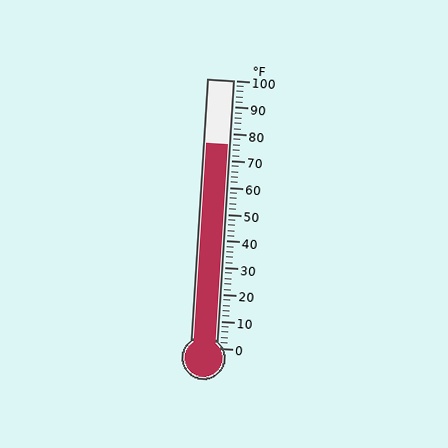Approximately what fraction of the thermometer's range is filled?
The thermometer is filled to approximately 75% of its range.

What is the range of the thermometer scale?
The thermometer scale ranges from 0°F to 100°F.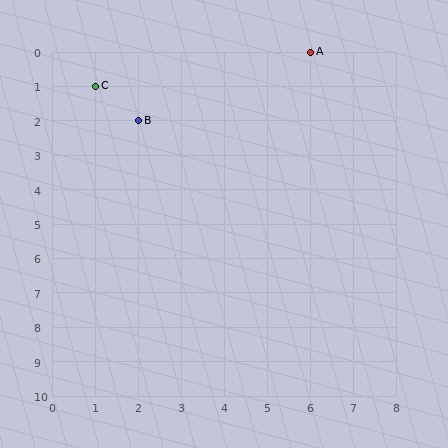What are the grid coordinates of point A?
Point A is at grid coordinates (6, 0).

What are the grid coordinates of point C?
Point C is at grid coordinates (1, 1).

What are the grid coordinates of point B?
Point B is at grid coordinates (2, 2).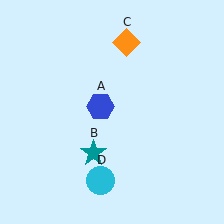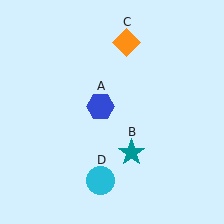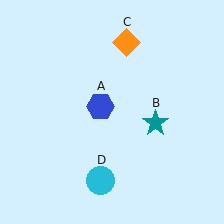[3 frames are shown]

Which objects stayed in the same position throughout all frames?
Blue hexagon (object A) and orange diamond (object C) and cyan circle (object D) remained stationary.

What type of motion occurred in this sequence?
The teal star (object B) rotated counterclockwise around the center of the scene.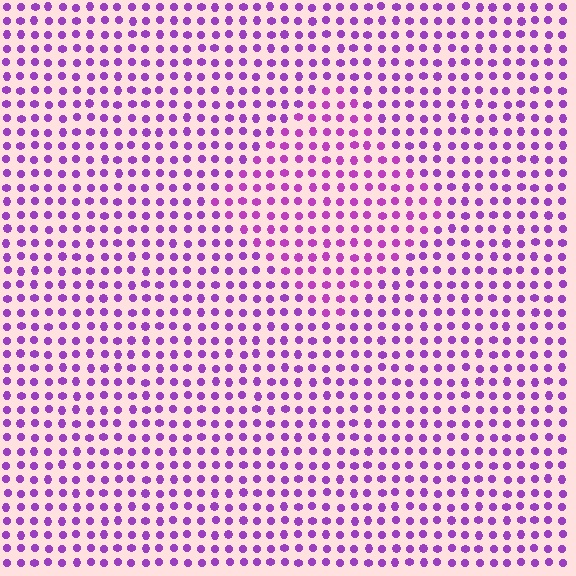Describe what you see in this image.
The image is filled with small purple elements in a uniform arrangement. A diamond-shaped region is visible where the elements are tinted to a slightly different hue, forming a subtle color boundary.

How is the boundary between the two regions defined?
The boundary is defined purely by a slight shift in hue (about 16 degrees). Spacing, size, and orientation are identical on both sides.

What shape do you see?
I see a diamond.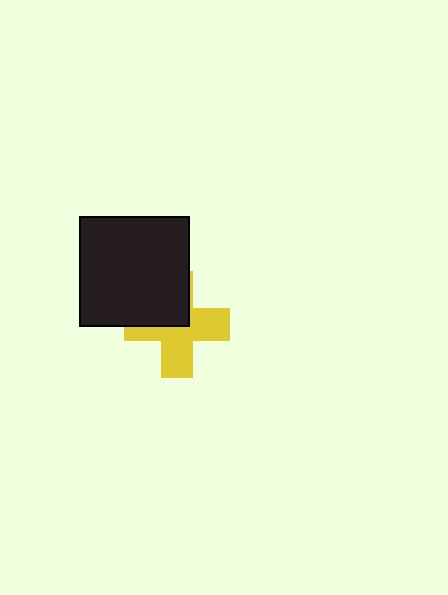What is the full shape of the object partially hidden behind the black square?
The partially hidden object is a yellow cross.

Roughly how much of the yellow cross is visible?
About half of it is visible (roughly 61%).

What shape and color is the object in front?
The object in front is a black square.